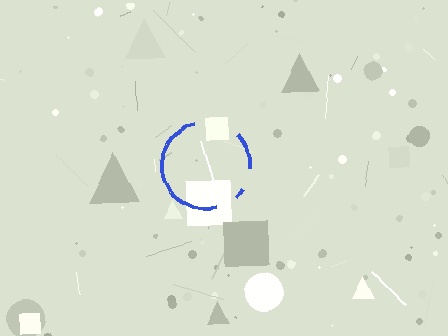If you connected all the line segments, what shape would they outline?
They would outline a circle.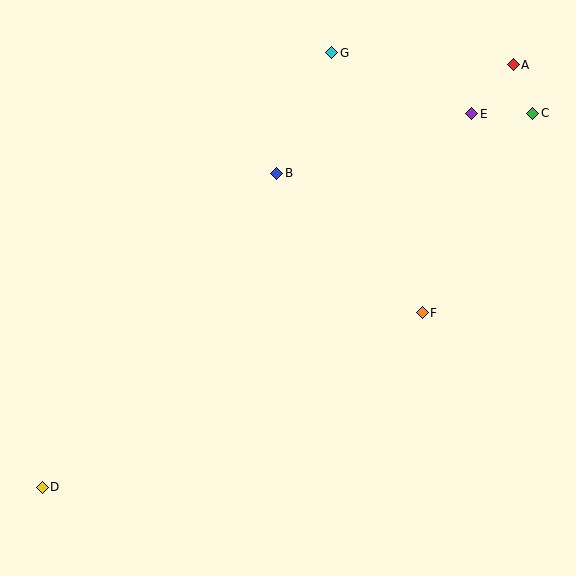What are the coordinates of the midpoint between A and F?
The midpoint between A and F is at (468, 189).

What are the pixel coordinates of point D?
Point D is at (42, 487).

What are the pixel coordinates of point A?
Point A is at (513, 65).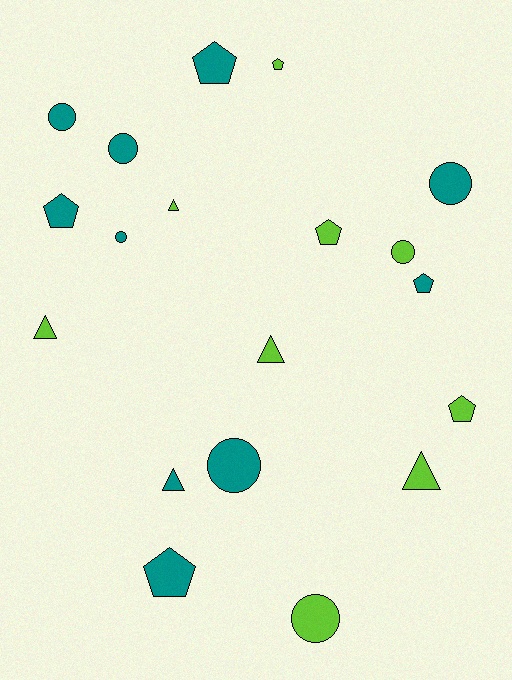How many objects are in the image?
There are 19 objects.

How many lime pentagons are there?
There are 3 lime pentagons.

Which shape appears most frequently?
Pentagon, with 7 objects.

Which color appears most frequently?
Teal, with 10 objects.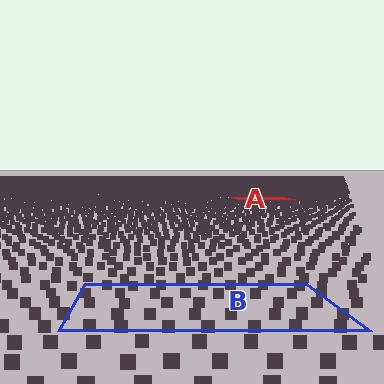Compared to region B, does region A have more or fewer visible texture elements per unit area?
Region A has more texture elements per unit area — they are packed more densely because it is farther away.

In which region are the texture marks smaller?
The texture marks are smaller in region A, because it is farther away.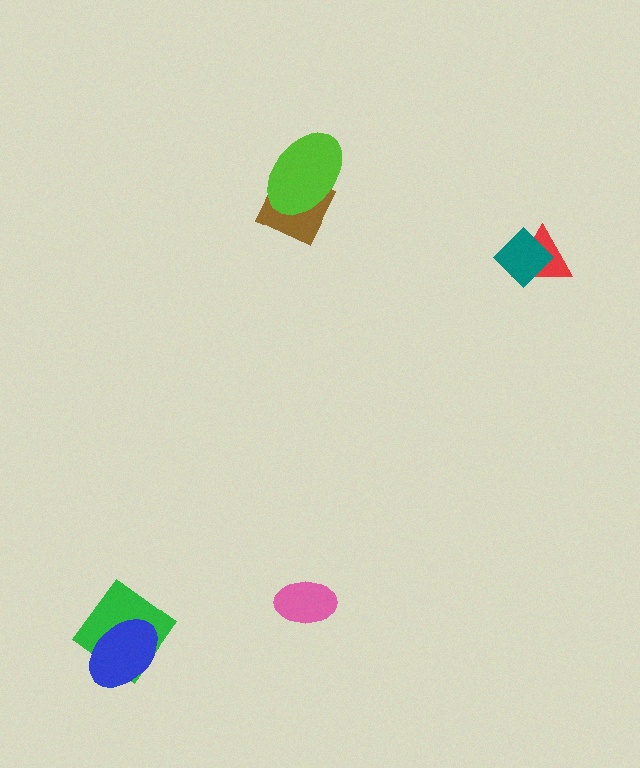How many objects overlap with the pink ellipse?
0 objects overlap with the pink ellipse.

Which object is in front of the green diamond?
The blue ellipse is in front of the green diamond.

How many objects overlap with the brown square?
1 object overlaps with the brown square.